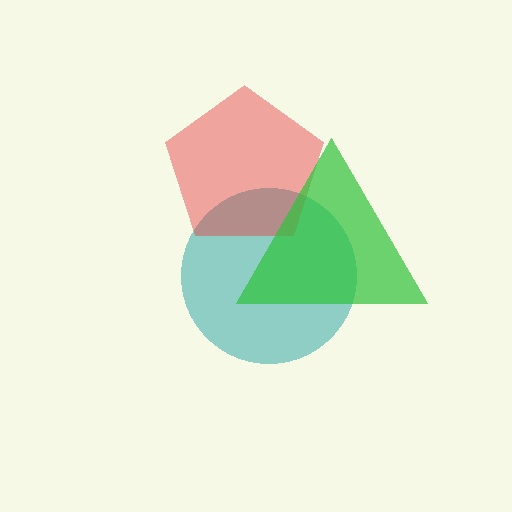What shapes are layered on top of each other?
The layered shapes are: a teal circle, a red pentagon, a green triangle.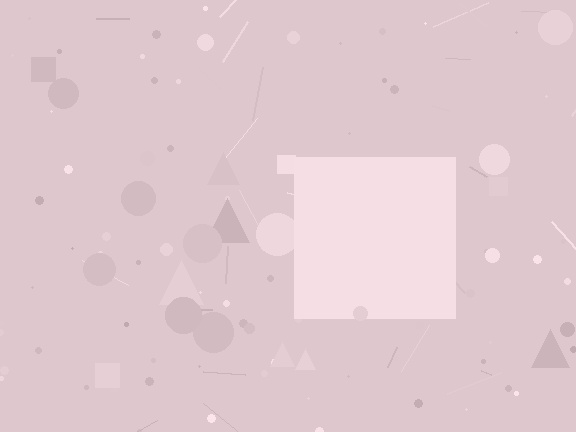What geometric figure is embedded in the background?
A square is embedded in the background.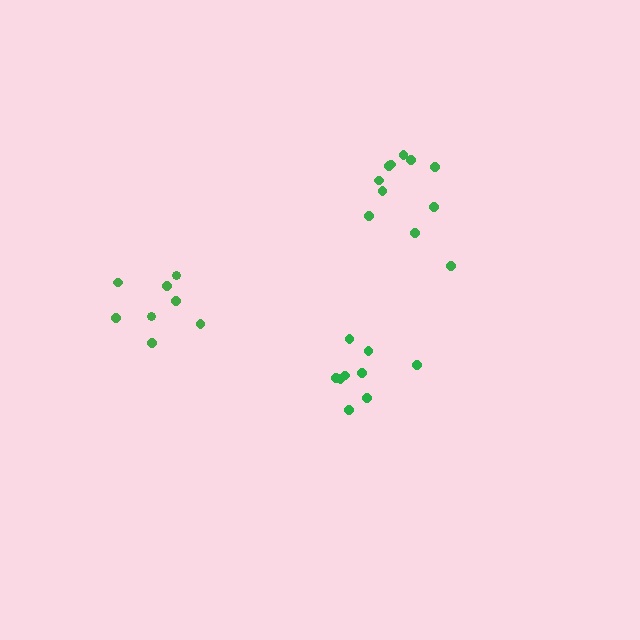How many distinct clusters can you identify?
There are 3 distinct clusters.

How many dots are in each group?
Group 1: 11 dots, Group 2: 9 dots, Group 3: 8 dots (28 total).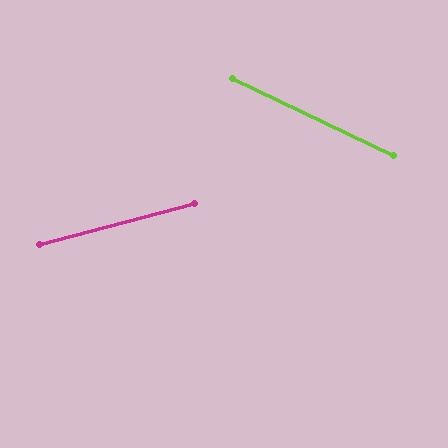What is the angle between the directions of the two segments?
Approximately 40 degrees.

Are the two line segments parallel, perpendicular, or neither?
Neither parallel nor perpendicular — they differ by about 40°.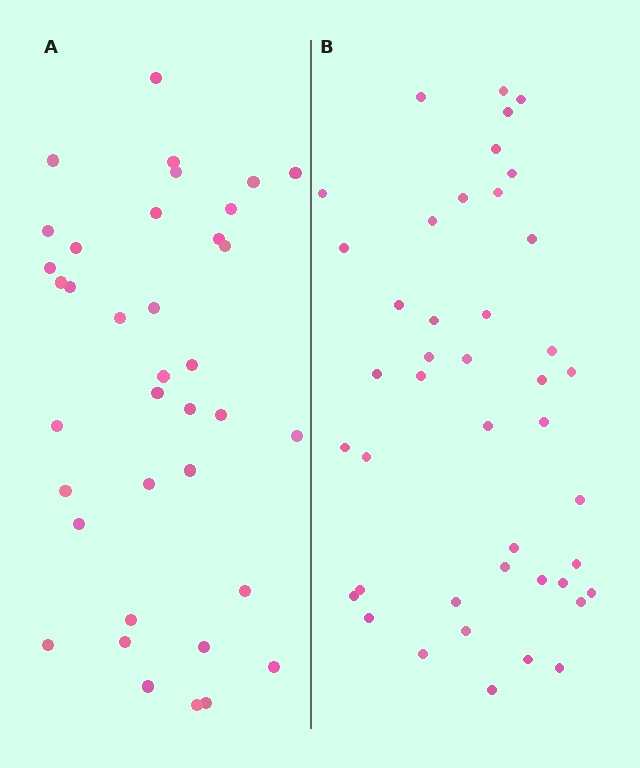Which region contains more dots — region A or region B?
Region B (the right region) has more dots.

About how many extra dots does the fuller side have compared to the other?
Region B has about 6 more dots than region A.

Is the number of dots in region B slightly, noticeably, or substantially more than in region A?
Region B has only slightly more — the two regions are fairly close. The ratio is roughly 1.2 to 1.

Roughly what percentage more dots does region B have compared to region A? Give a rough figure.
About 15% more.